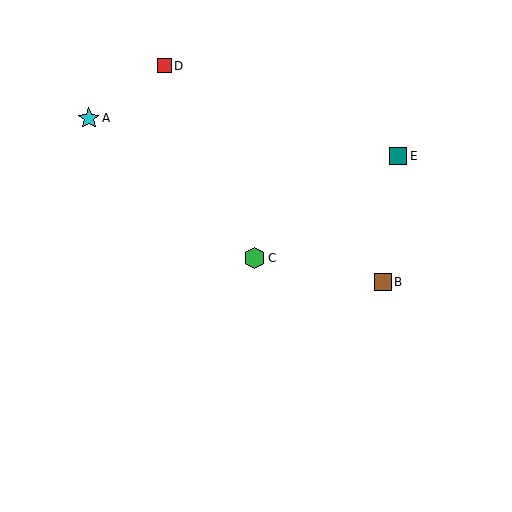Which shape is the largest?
The cyan star (labeled A) is the largest.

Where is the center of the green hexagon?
The center of the green hexagon is at (254, 258).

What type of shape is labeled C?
Shape C is a green hexagon.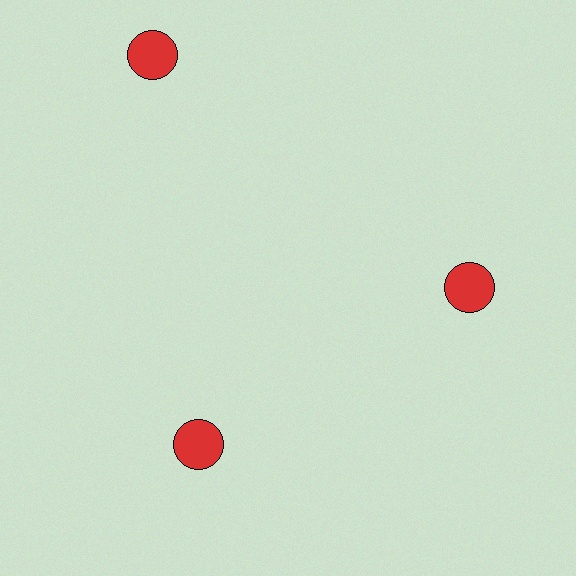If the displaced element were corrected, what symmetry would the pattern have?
It would have 3-fold rotational symmetry — the pattern would map onto itself every 120 degrees.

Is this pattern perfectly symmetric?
No. The 3 red circles are arranged in a ring, but one element near the 11 o'clock position is pushed outward from the center, breaking the 3-fold rotational symmetry.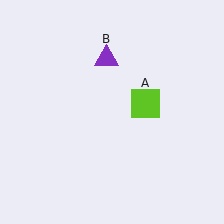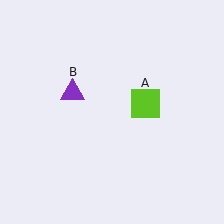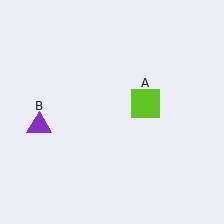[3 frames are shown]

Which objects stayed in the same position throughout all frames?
Lime square (object A) remained stationary.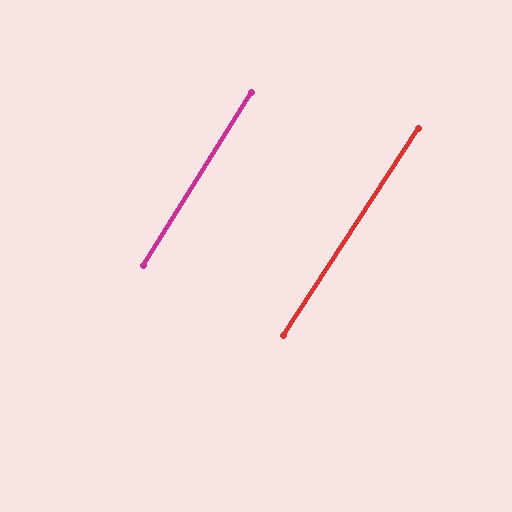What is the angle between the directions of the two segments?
Approximately 1 degree.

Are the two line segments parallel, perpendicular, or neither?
Parallel — their directions differ by only 1.0°.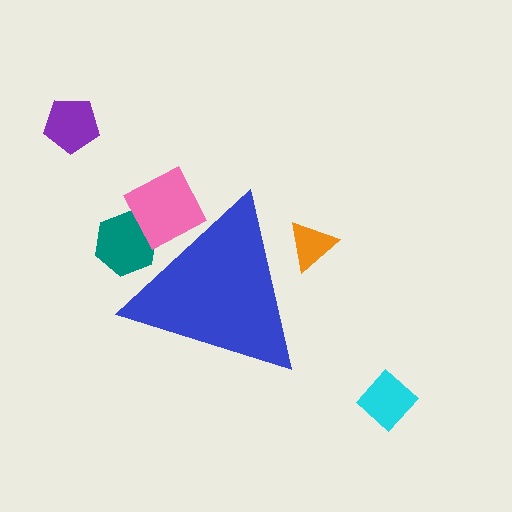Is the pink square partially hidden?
Yes, the pink square is partially hidden behind the blue triangle.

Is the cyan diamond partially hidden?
No, the cyan diamond is fully visible.